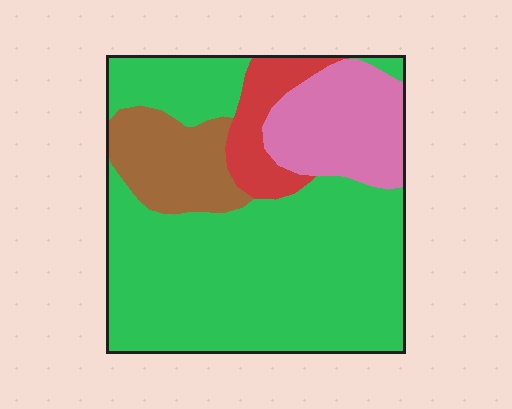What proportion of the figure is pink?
Pink takes up less than a quarter of the figure.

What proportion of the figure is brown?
Brown takes up about one eighth (1/8) of the figure.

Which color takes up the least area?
Red, at roughly 10%.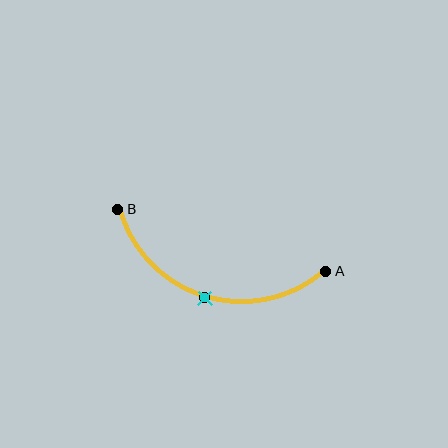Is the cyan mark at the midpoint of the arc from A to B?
Yes. The cyan mark lies on the arc at equal arc-length from both A and B — it is the arc midpoint.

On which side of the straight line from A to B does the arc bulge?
The arc bulges below the straight line connecting A and B.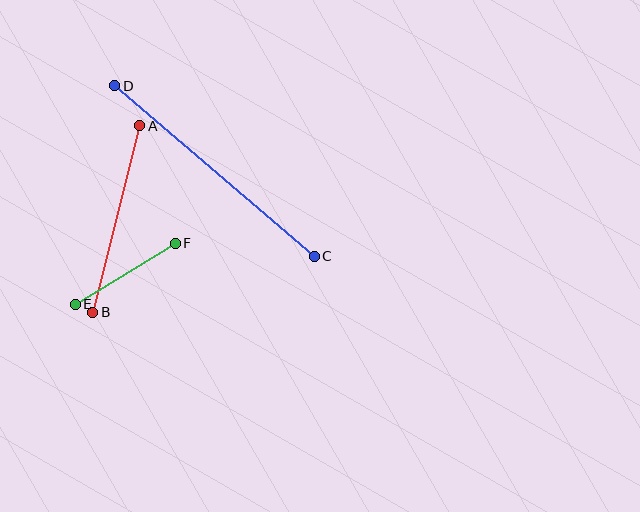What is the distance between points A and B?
The distance is approximately 192 pixels.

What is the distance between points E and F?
The distance is approximately 117 pixels.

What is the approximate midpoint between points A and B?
The midpoint is at approximately (116, 219) pixels.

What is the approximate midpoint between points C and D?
The midpoint is at approximately (214, 171) pixels.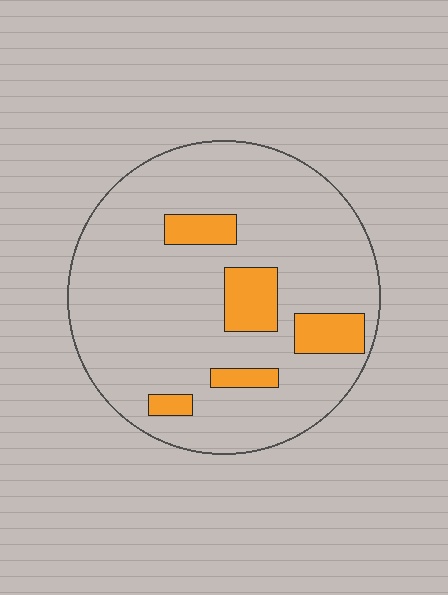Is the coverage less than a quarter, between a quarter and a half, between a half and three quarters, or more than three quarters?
Less than a quarter.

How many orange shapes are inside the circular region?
5.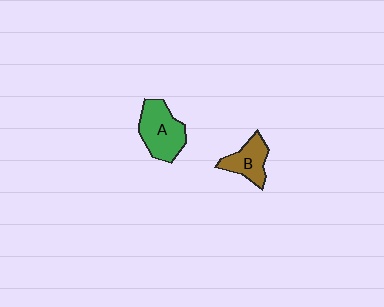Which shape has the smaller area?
Shape B (brown).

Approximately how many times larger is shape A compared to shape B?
Approximately 1.5 times.